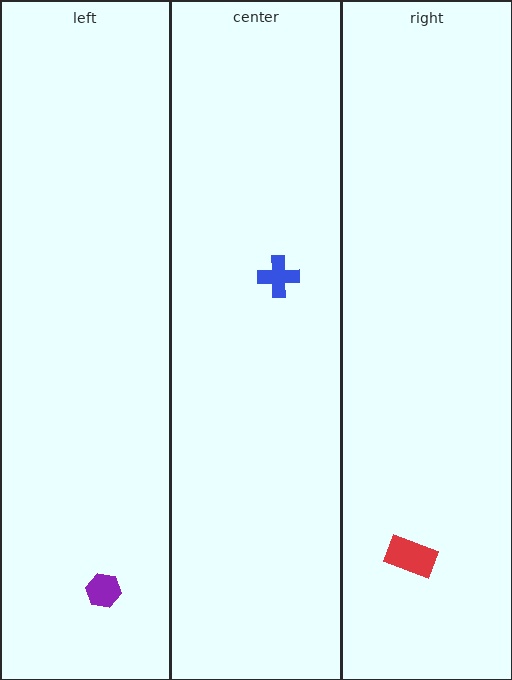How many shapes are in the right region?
1.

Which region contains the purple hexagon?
The left region.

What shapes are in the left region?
The purple hexagon.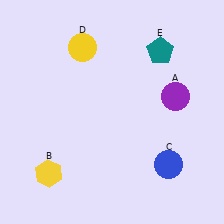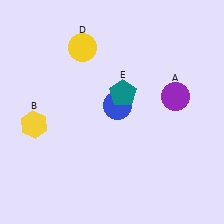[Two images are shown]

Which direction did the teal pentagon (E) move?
The teal pentagon (E) moved down.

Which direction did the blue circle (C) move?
The blue circle (C) moved up.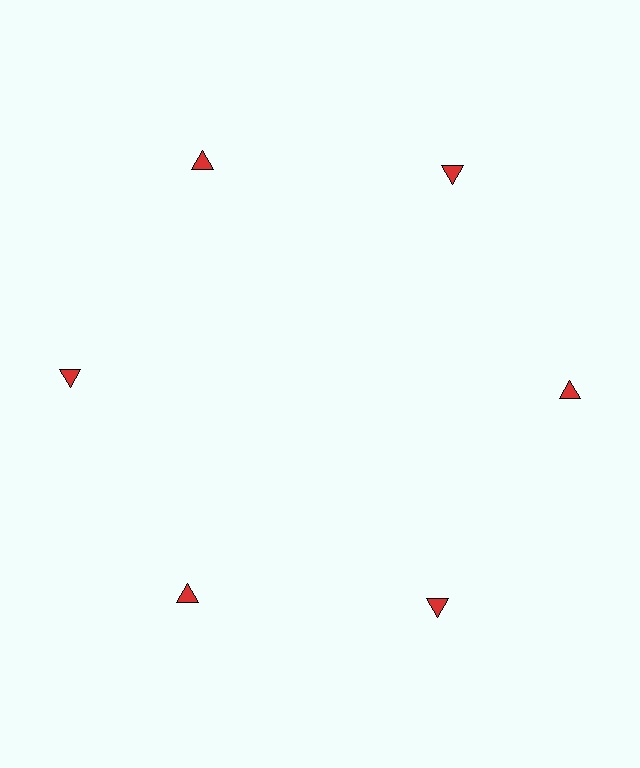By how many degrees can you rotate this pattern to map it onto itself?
The pattern maps onto itself every 60 degrees of rotation.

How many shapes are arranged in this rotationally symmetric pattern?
There are 6 shapes, arranged in 6 groups of 1.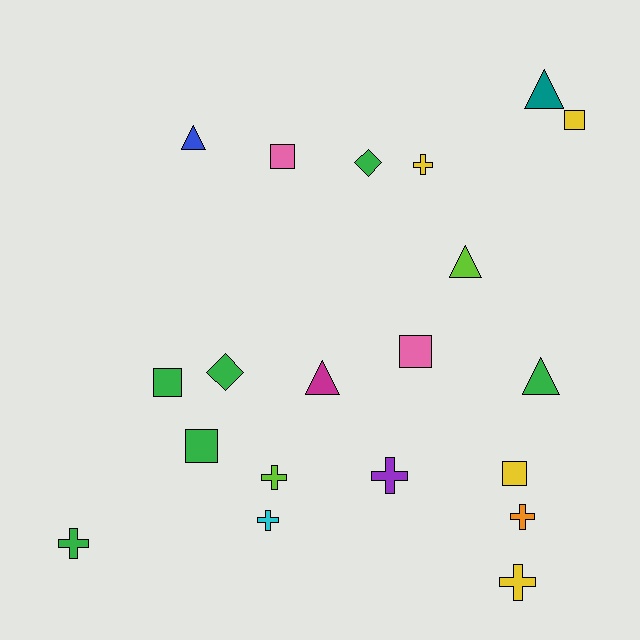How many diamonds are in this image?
There are 2 diamonds.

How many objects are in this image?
There are 20 objects.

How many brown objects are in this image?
There are no brown objects.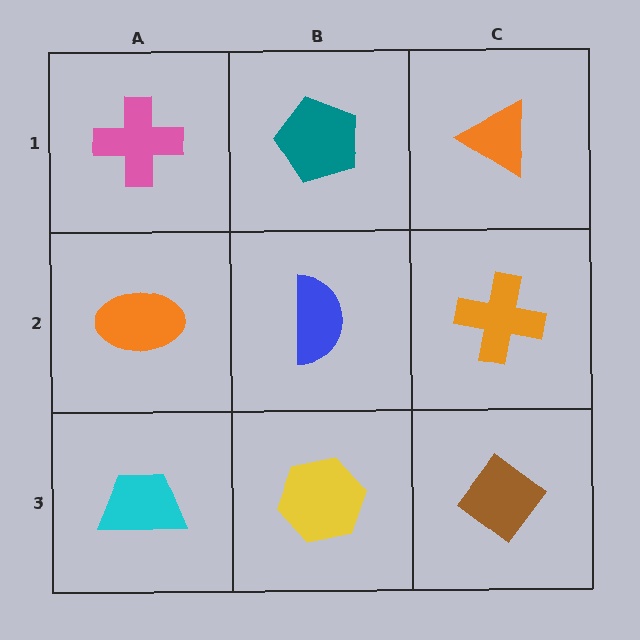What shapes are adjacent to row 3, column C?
An orange cross (row 2, column C), a yellow hexagon (row 3, column B).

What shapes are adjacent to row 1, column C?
An orange cross (row 2, column C), a teal pentagon (row 1, column B).